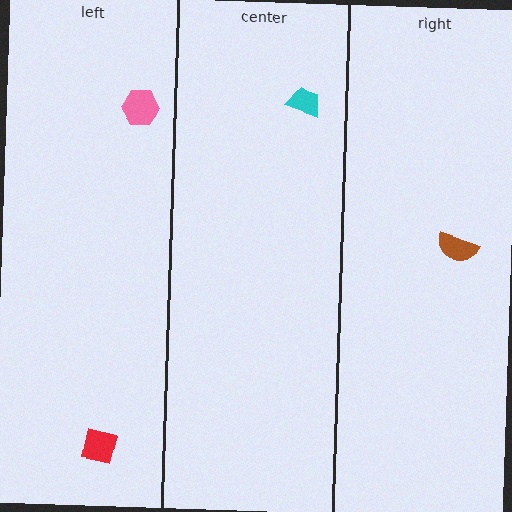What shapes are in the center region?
The cyan trapezoid.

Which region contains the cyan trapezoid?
The center region.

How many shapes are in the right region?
1.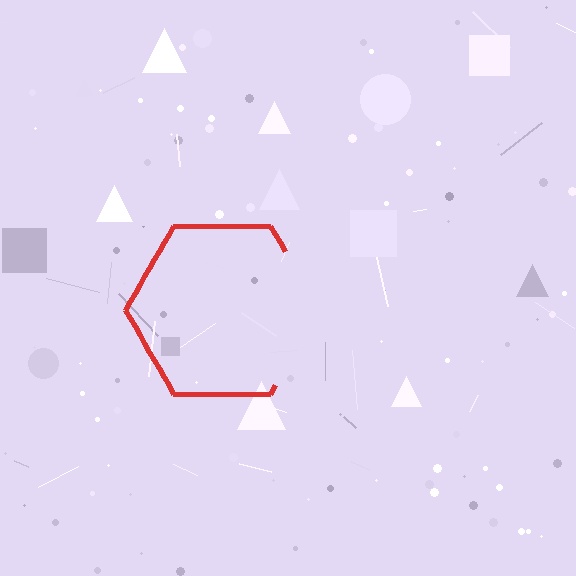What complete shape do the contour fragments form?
The contour fragments form a hexagon.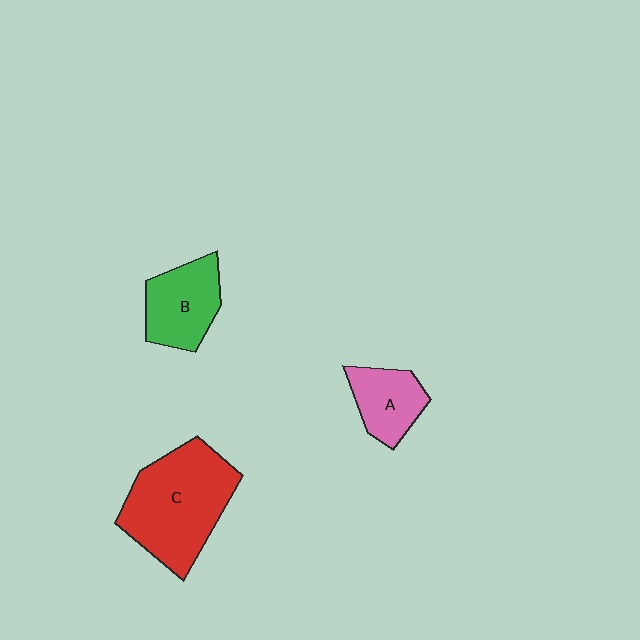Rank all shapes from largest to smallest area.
From largest to smallest: C (red), B (green), A (pink).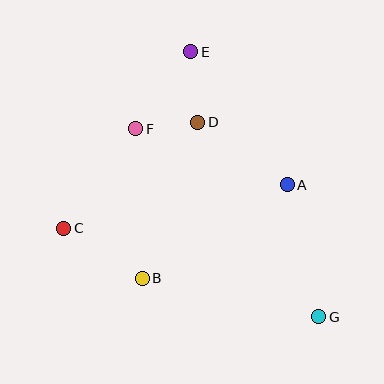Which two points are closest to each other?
Points D and F are closest to each other.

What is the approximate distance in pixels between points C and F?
The distance between C and F is approximately 123 pixels.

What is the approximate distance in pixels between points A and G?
The distance between A and G is approximately 136 pixels.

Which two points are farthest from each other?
Points E and G are farthest from each other.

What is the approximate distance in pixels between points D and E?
The distance between D and E is approximately 71 pixels.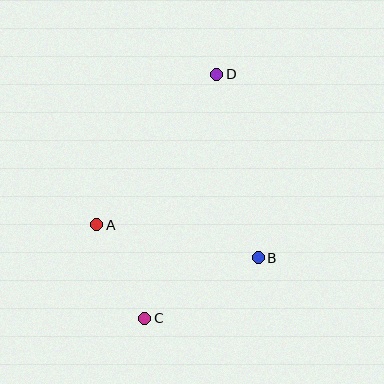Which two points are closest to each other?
Points A and C are closest to each other.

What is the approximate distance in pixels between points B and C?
The distance between B and C is approximately 129 pixels.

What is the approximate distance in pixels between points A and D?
The distance between A and D is approximately 192 pixels.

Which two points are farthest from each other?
Points C and D are farthest from each other.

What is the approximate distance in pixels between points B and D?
The distance between B and D is approximately 188 pixels.